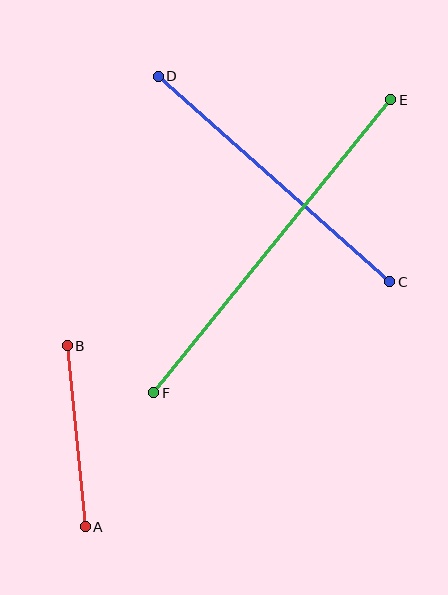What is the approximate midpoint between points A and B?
The midpoint is at approximately (76, 436) pixels.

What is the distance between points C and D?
The distance is approximately 310 pixels.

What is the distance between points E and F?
The distance is approximately 377 pixels.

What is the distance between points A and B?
The distance is approximately 181 pixels.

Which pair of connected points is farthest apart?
Points E and F are farthest apart.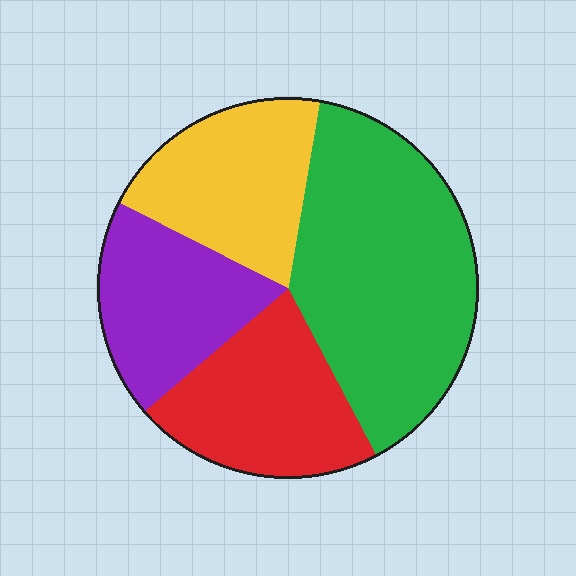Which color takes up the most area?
Green, at roughly 40%.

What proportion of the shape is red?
Red covers 21% of the shape.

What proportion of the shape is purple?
Purple takes up about one fifth (1/5) of the shape.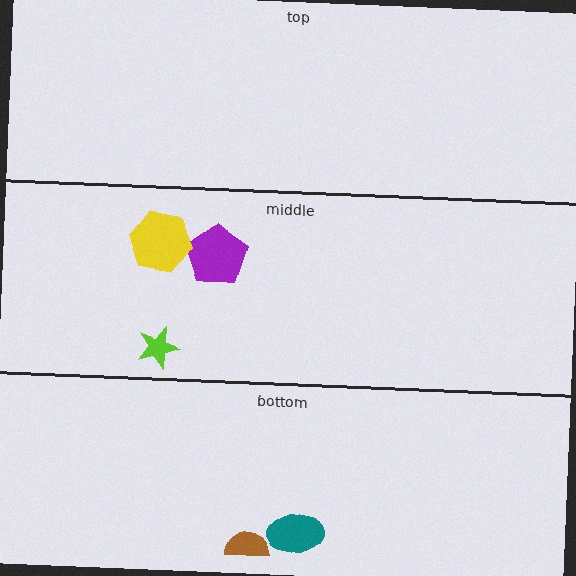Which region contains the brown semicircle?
The bottom region.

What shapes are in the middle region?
The purple pentagon, the lime star, the yellow hexagon.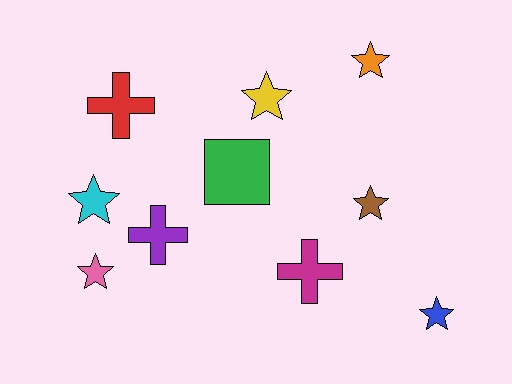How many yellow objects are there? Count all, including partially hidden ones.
There is 1 yellow object.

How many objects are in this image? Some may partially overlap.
There are 10 objects.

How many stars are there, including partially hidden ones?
There are 6 stars.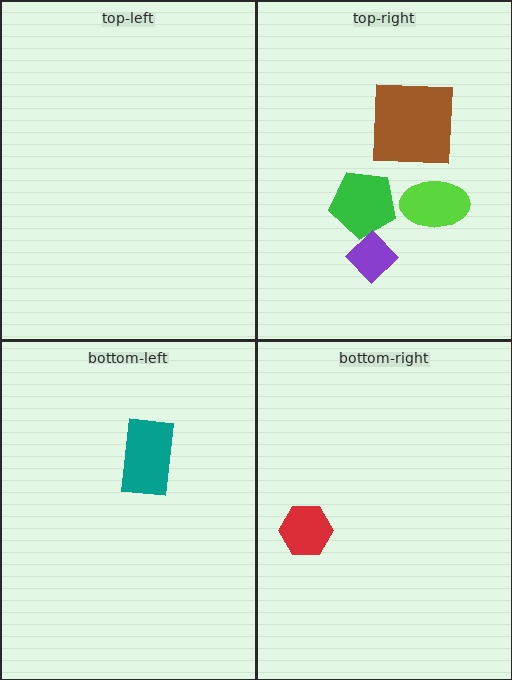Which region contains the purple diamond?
The top-right region.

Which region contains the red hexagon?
The bottom-right region.